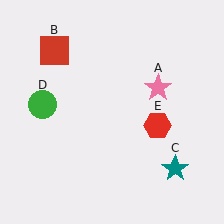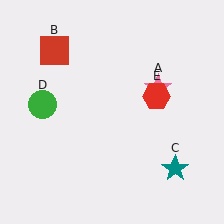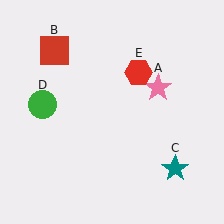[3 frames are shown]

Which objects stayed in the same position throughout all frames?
Pink star (object A) and red square (object B) and teal star (object C) and green circle (object D) remained stationary.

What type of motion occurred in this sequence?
The red hexagon (object E) rotated counterclockwise around the center of the scene.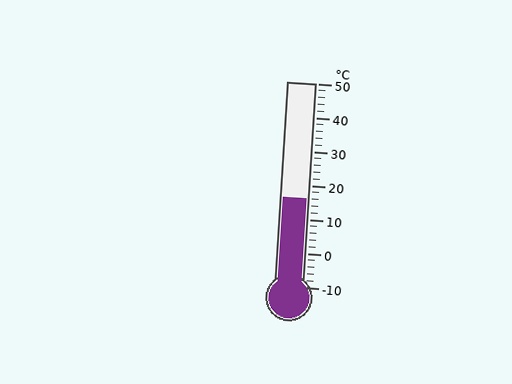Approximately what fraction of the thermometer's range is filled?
The thermometer is filled to approximately 45% of its range.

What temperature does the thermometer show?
The thermometer shows approximately 16°C.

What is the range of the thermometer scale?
The thermometer scale ranges from -10°C to 50°C.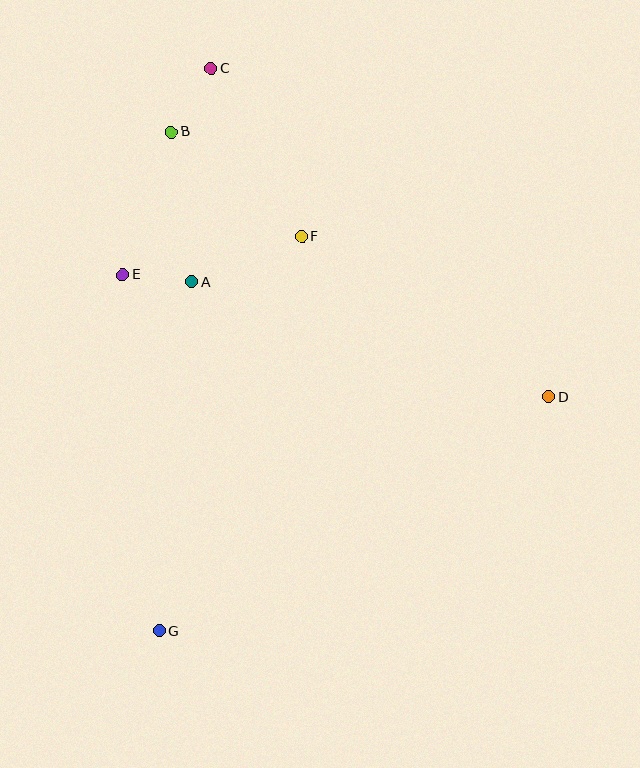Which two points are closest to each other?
Points A and E are closest to each other.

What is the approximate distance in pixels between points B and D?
The distance between B and D is approximately 461 pixels.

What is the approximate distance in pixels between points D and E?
The distance between D and E is approximately 443 pixels.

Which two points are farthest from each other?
Points C and G are farthest from each other.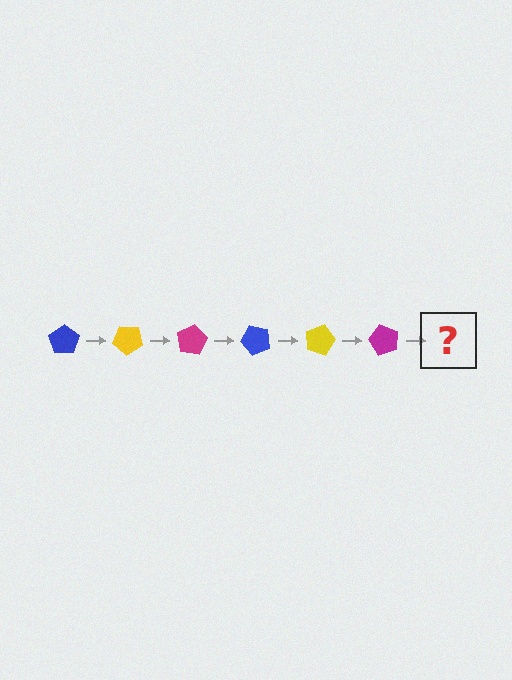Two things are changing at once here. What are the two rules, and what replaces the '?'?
The two rules are that it rotates 40 degrees each step and the color cycles through blue, yellow, and magenta. The '?' should be a blue pentagon, rotated 240 degrees from the start.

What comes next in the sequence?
The next element should be a blue pentagon, rotated 240 degrees from the start.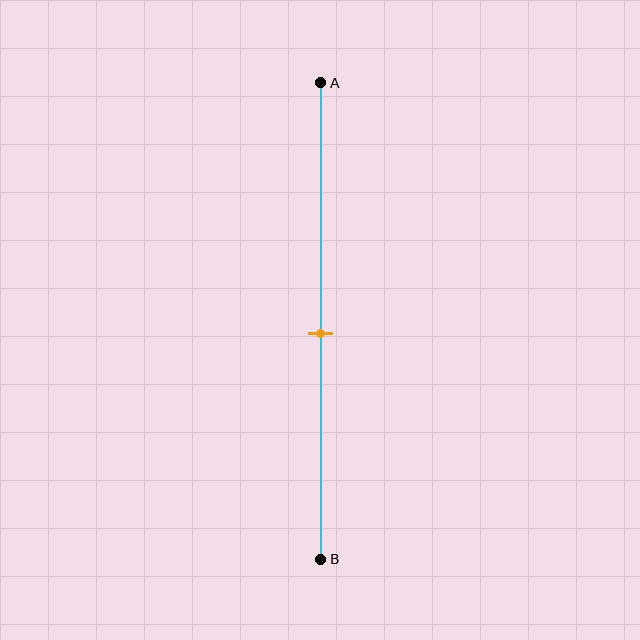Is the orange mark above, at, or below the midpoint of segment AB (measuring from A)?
The orange mark is approximately at the midpoint of segment AB.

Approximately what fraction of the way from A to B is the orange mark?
The orange mark is approximately 55% of the way from A to B.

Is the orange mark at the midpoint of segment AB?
Yes, the mark is approximately at the midpoint.